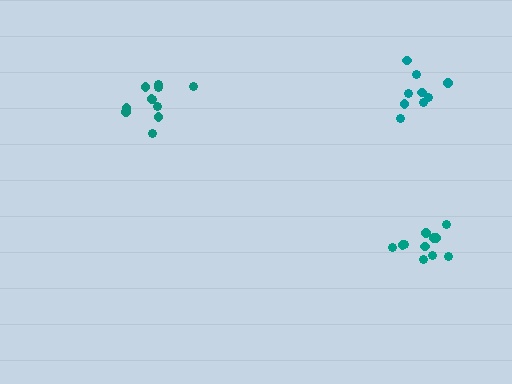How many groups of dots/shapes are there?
There are 3 groups.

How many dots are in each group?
Group 1: 11 dots, Group 2: 11 dots, Group 3: 9 dots (31 total).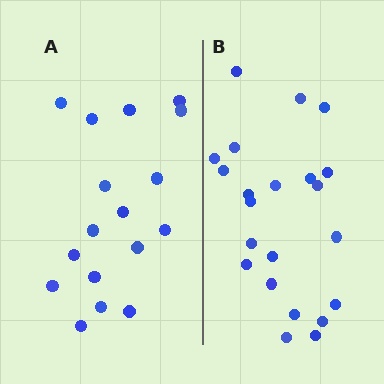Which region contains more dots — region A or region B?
Region B (the right region) has more dots.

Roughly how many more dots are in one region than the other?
Region B has about 5 more dots than region A.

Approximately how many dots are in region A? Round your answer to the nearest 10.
About 20 dots. (The exact count is 17, which rounds to 20.)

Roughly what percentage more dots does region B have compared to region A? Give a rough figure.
About 30% more.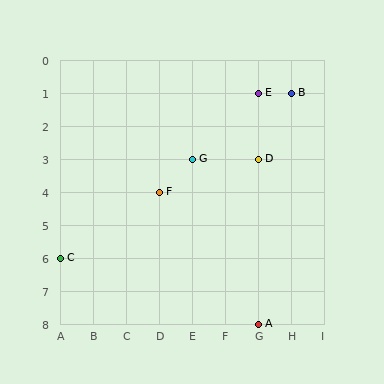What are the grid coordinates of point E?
Point E is at grid coordinates (G, 1).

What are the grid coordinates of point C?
Point C is at grid coordinates (A, 6).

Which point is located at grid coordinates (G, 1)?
Point E is at (G, 1).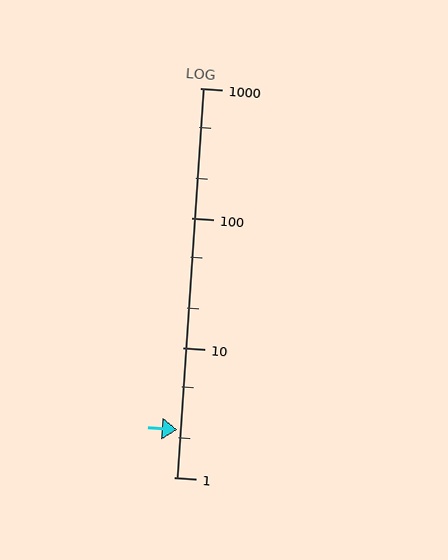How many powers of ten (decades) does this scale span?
The scale spans 3 decades, from 1 to 1000.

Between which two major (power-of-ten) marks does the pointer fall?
The pointer is between 1 and 10.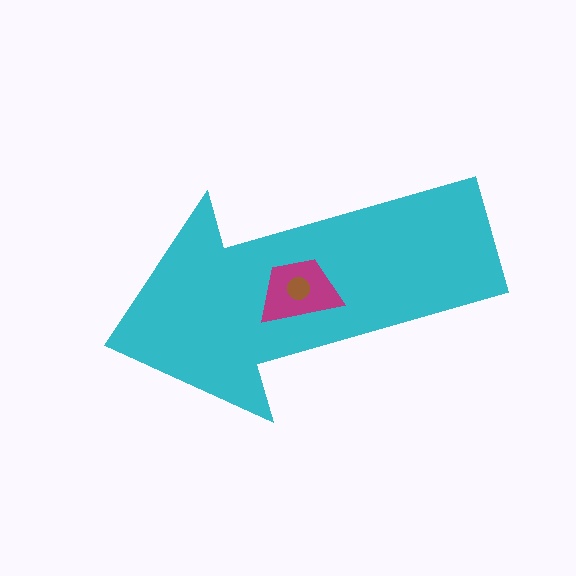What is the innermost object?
The brown circle.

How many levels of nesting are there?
3.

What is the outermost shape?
The cyan arrow.